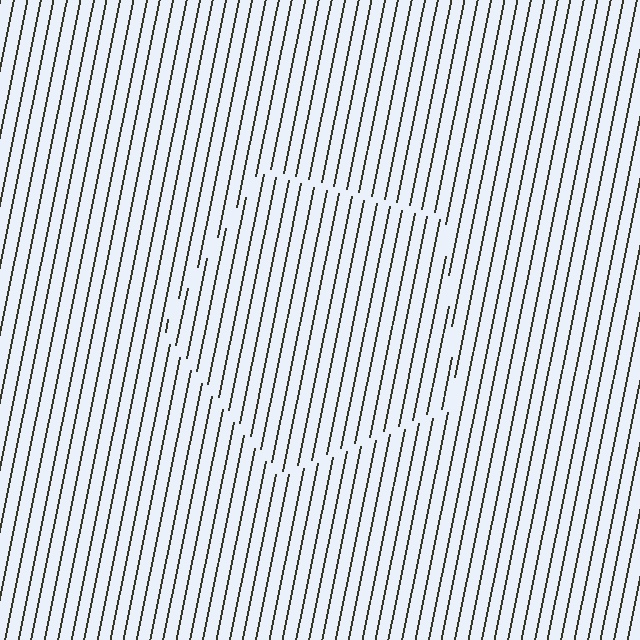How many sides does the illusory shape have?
5 sides — the line-ends trace a pentagon.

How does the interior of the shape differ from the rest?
The interior of the shape contains the same grating, shifted by half a period — the contour is defined by the phase discontinuity where line-ends from the inner and outer gratings abut.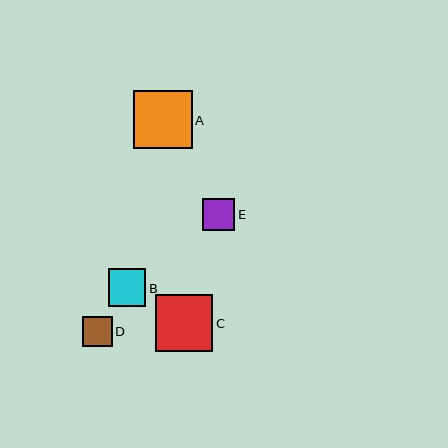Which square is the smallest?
Square D is the smallest with a size of approximately 30 pixels.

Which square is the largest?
Square A is the largest with a size of approximately 58 pixels.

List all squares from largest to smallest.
From largest to smallest: A, C, B, E, D.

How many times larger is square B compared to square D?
Square B is approximately 1.2 times the size of square D.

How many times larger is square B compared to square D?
Square B is approximately 1.2 times the size of square D.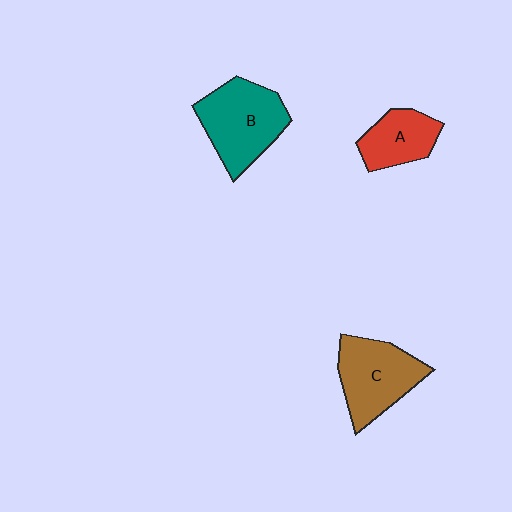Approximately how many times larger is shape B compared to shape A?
Approximately 1.6 times.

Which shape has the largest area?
Shape B (teal).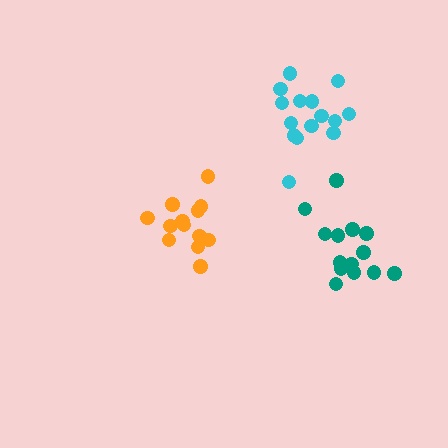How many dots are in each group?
Group 1: 14 dots, Group 2: 15 dots, Group 3: 13 dots (42 total).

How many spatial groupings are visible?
There are 3 spatial groupings.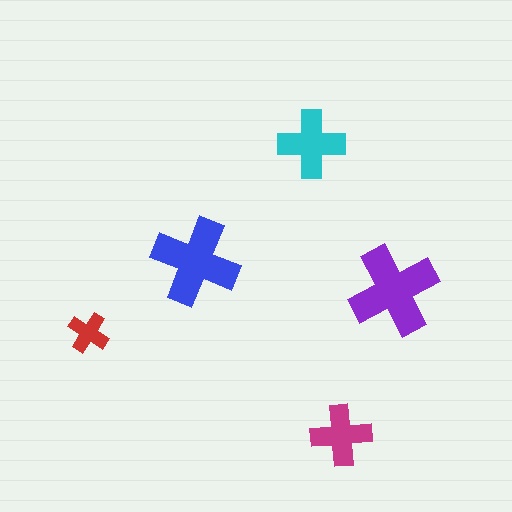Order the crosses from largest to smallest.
the purple one, the blue one, the cyan one, the magenta one, the red one.